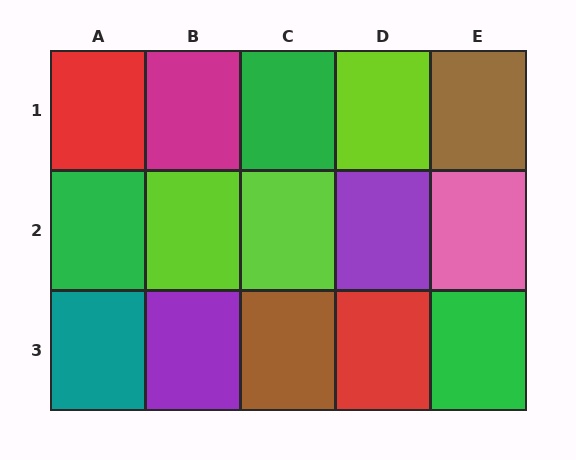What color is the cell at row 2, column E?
Pink.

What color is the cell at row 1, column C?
Green.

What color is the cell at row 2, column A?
Green.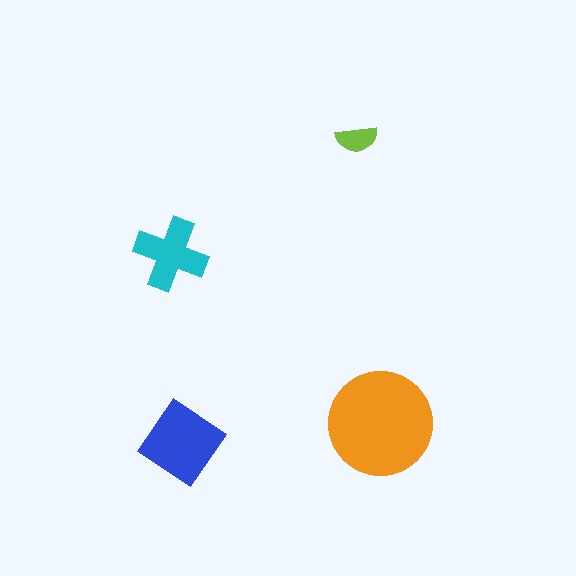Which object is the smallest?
The lime semicircle.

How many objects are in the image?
There are 4 objects in the image.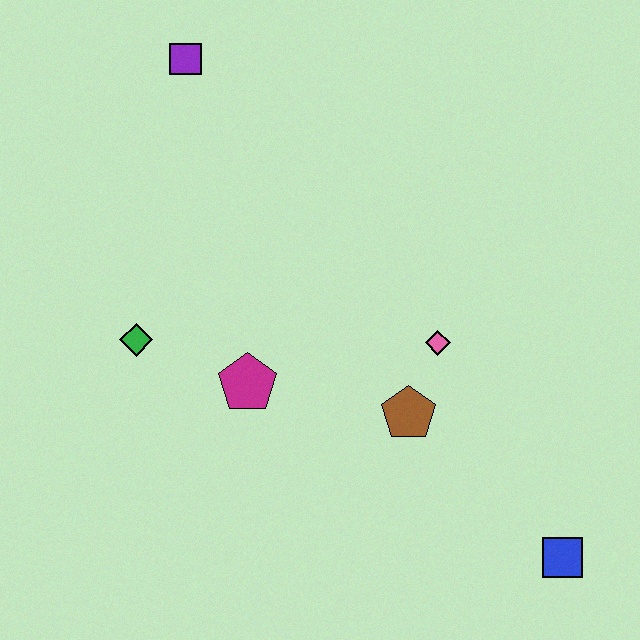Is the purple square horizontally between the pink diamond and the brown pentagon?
No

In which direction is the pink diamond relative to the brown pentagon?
The pink diamond is above the brown pentagon.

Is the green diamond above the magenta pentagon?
Yes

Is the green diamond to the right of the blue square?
No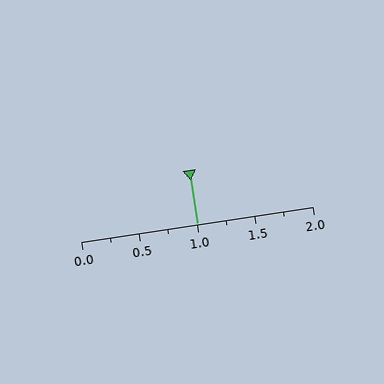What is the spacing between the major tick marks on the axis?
The major ticks are spaced 0.5 apart.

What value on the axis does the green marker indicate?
The marker indicates approximately 1.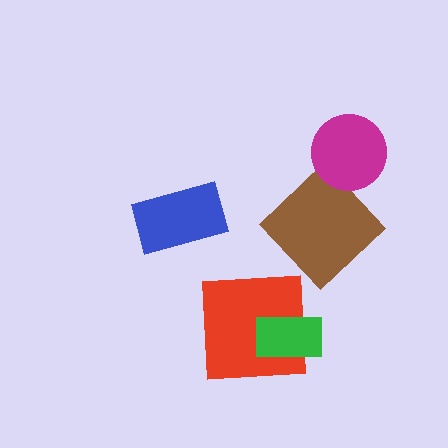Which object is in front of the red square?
The green rectangle is in front of the red square.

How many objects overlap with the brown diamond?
0 objects overlap with the brown diamond.